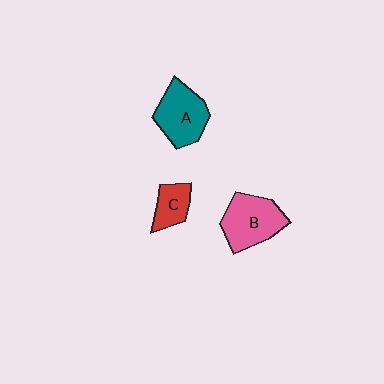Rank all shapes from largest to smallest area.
From largest to smallest: B (pink), A (teal), C (red).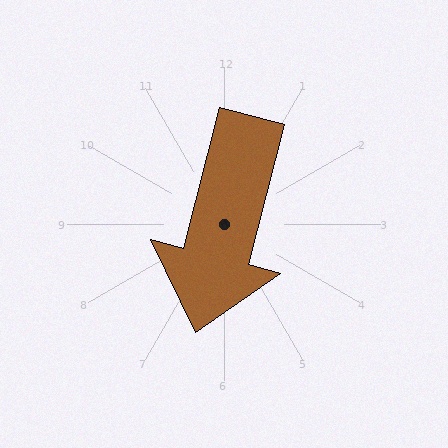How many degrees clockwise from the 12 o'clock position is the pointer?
Approximately 195 degrees.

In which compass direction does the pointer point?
South.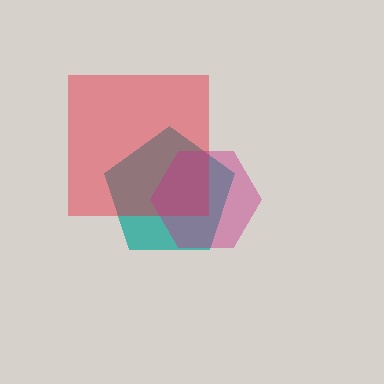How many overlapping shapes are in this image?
There are 3 overlapping shapes in the image.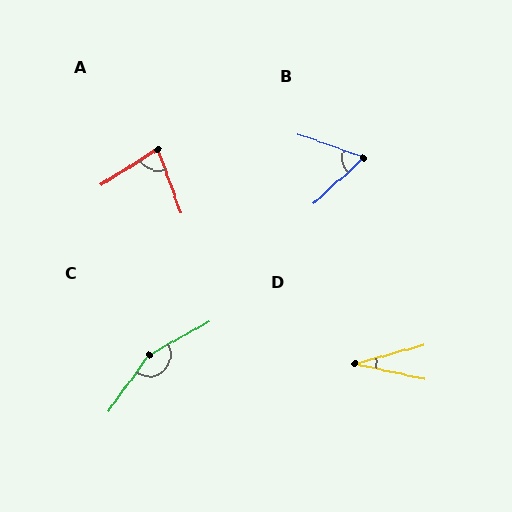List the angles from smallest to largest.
D (28°), B (62°), A (78°), C (155°).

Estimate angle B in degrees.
Approximately 62 degrees.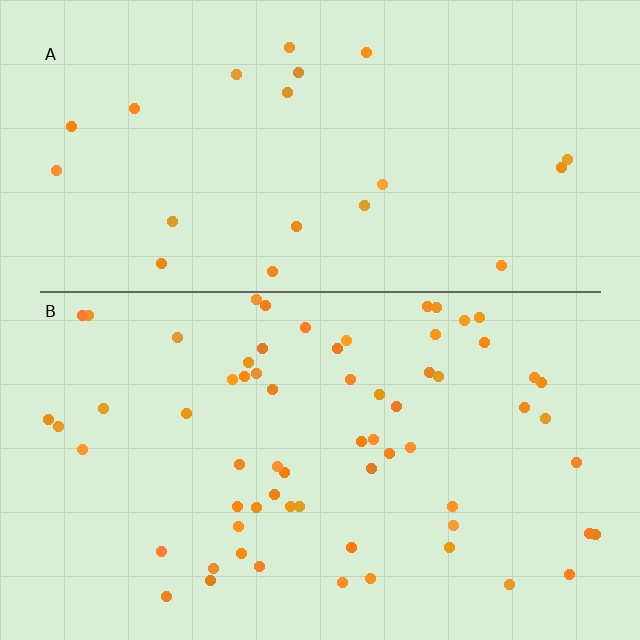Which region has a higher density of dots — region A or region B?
B (the bottom).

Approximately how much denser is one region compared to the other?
Approximately 3.1× — region B over region A.